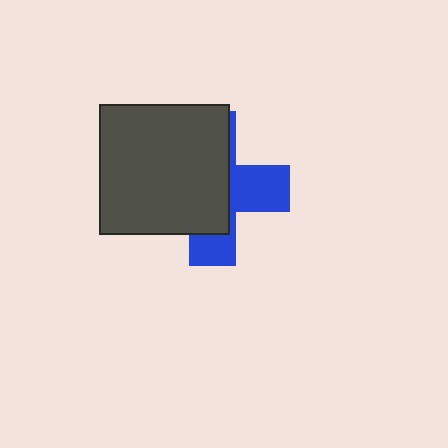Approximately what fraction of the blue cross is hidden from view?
Roughly 62% of the blue cross is hidden behind the dark gray square.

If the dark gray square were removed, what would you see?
You would see the complete blue cross.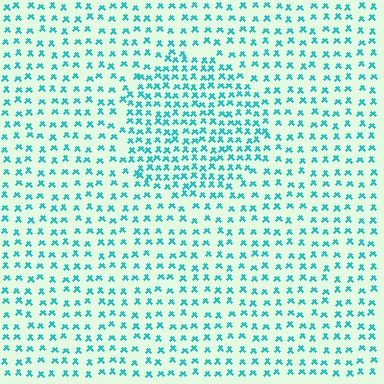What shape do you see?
I see a circle.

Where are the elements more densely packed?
The elements are more densely packed inside the circle boundary.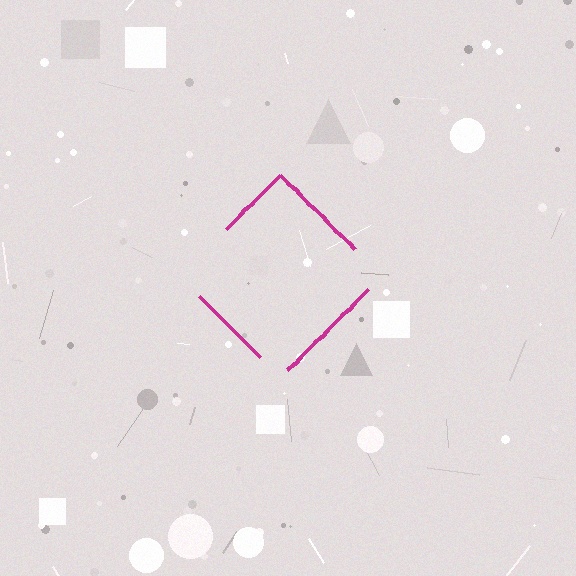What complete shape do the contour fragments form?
The contour fragments form a diamond.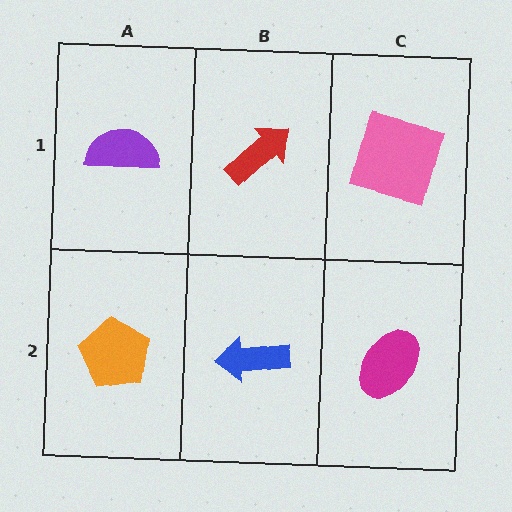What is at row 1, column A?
A purple semicircle.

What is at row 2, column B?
A blue arrow.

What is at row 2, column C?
A magenta ellipse.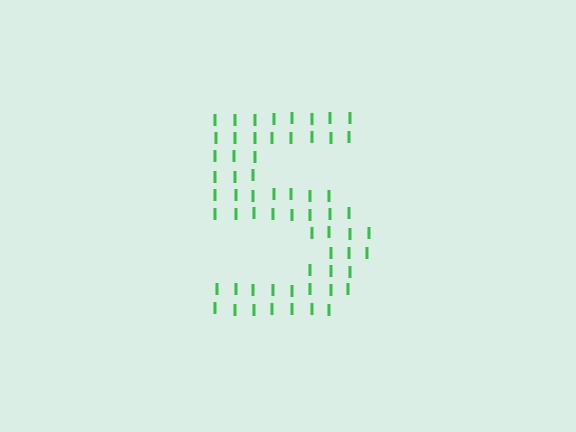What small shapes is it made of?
It is made of small letter I's.